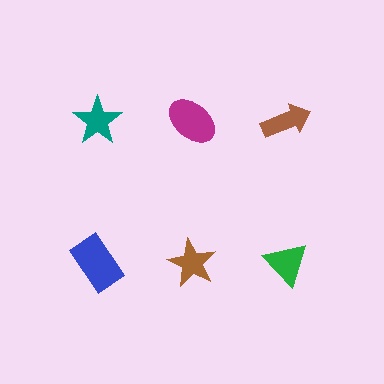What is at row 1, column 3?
A brown arrow.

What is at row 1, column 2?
A magenta ellipse.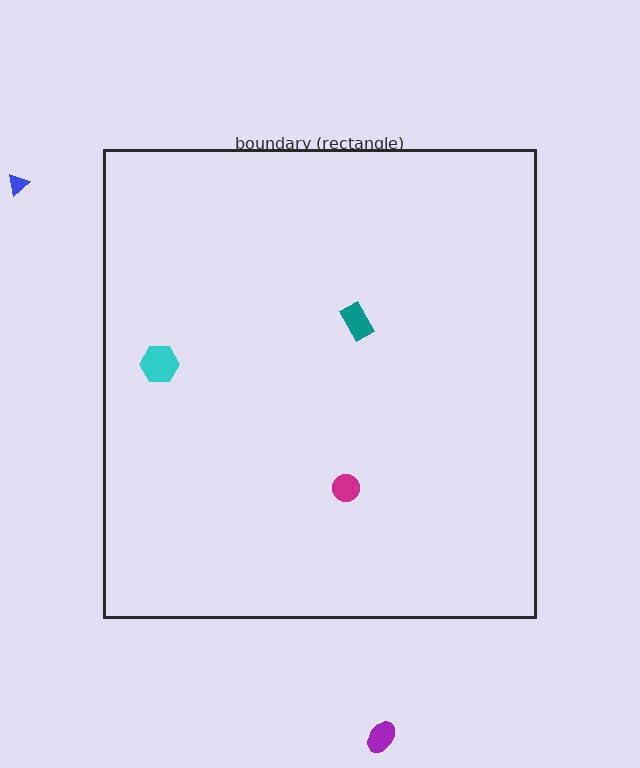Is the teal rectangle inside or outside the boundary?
Inside.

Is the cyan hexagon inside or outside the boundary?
Inside.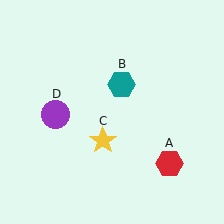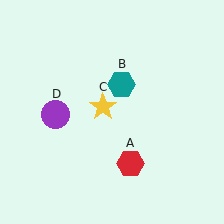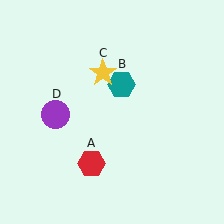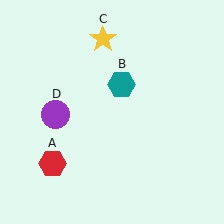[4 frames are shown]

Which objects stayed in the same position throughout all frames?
Teal hexagon (object B) and purple circle (object D) remained stationary.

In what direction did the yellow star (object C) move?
The yellow star (object C) moved up.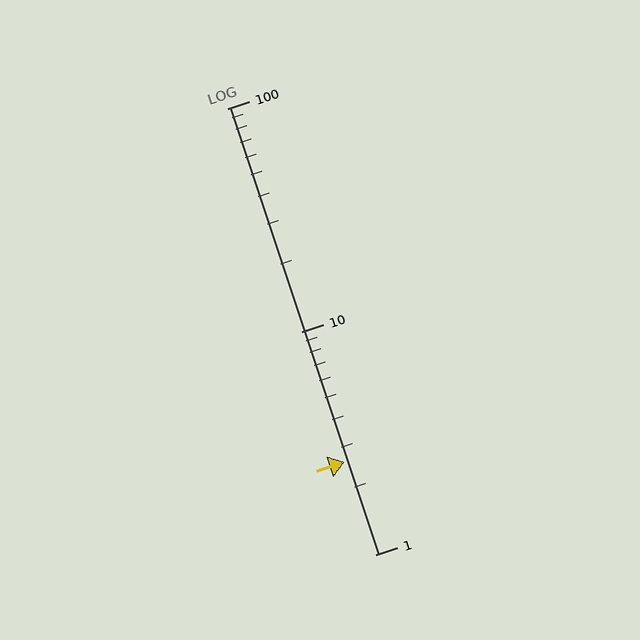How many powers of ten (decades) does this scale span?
The scale spans 2 decades, from 1 to 100.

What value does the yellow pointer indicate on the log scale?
The pointer indicates approximately 2.6.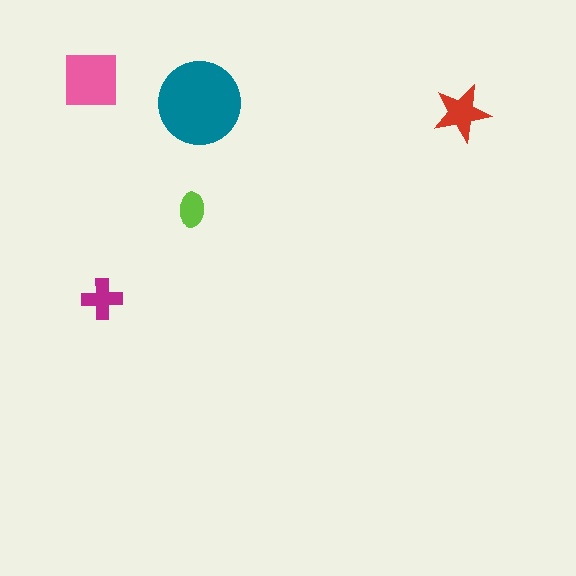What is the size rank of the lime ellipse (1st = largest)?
5th.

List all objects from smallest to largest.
The lime ellipse, the magenta cross, the red star, the pink square, the teal circle.